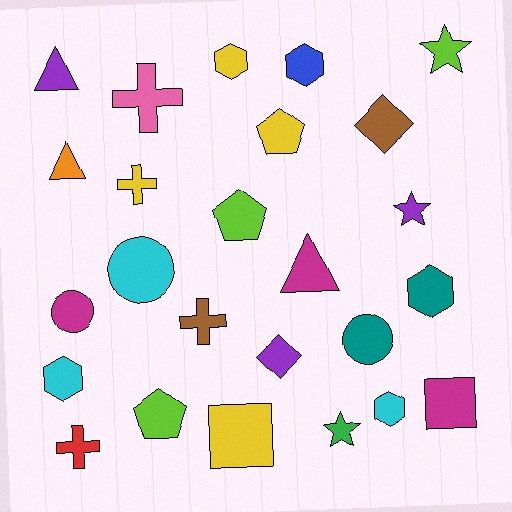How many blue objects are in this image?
There is 1 blue object.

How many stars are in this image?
There are 3 stars.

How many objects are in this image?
There are 25 objects.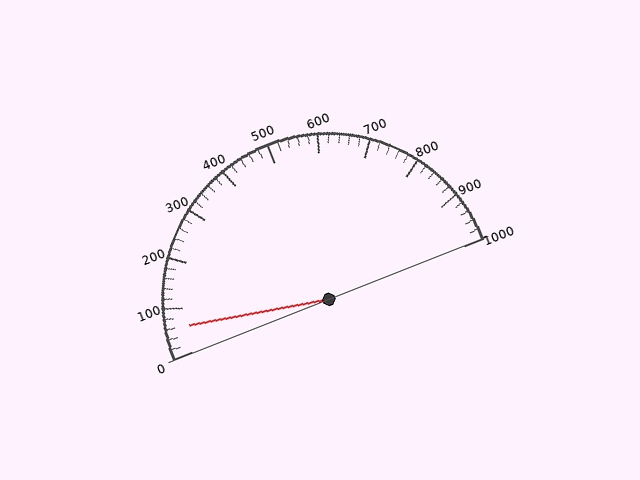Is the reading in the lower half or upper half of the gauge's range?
The reading is in the lower half of the range (0 to 1000).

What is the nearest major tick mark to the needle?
The nearest major tick mark is 100.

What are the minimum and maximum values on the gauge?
The gauge ranges from 0 to 1000.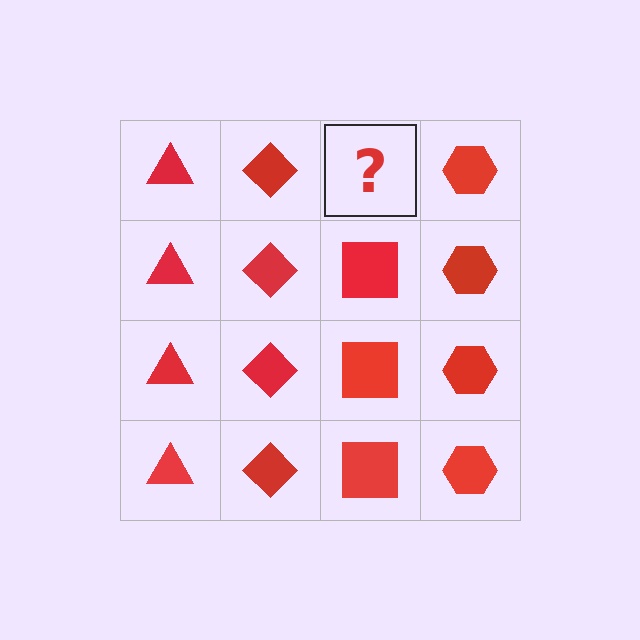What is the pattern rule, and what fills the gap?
The rule is that each column has a consistent shape. The gap should be filled with a red square.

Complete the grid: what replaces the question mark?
The question mark should be replaced with a red square.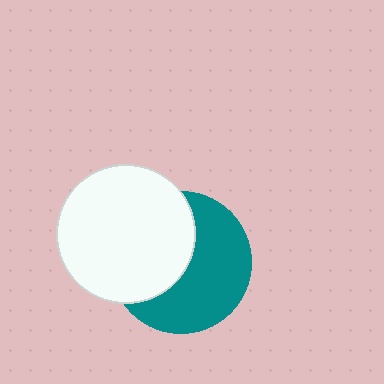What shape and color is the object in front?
The object in front is a white circle.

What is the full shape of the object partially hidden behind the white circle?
The partially hidden object is a teal circle.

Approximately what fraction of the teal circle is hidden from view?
Roughly 45% of the teal circle is hidden behind the white circle.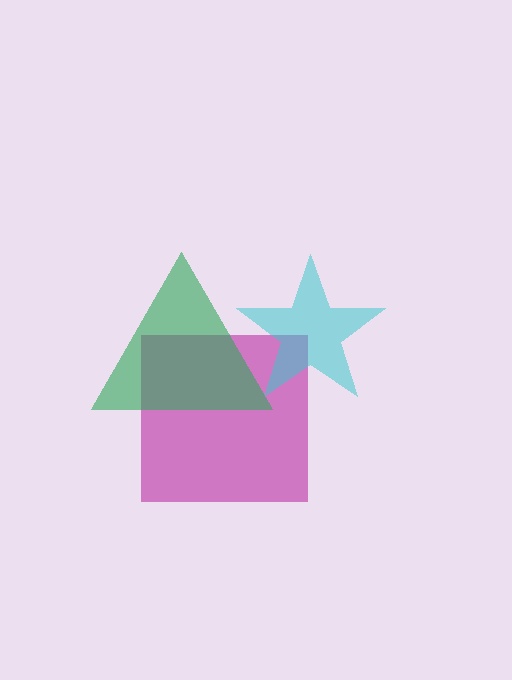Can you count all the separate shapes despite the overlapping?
Yes, there are 3 separate shapes.